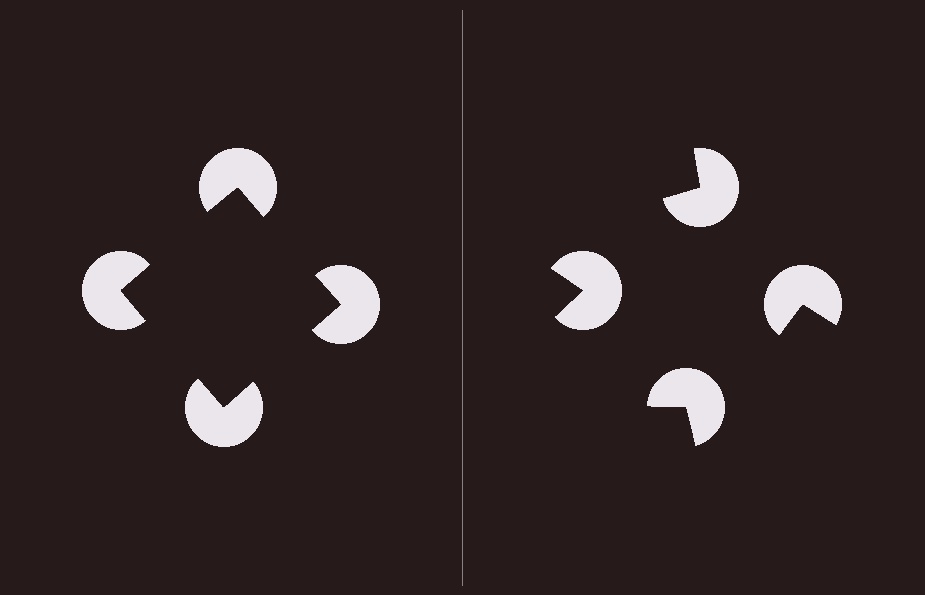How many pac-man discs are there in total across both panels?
8 — 4 on each side.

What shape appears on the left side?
An illusory square.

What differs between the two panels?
The pac-man discs are positioned identically on both sides; only the wedge orientations differ. On the left they align to a square; on the right they are misaligned.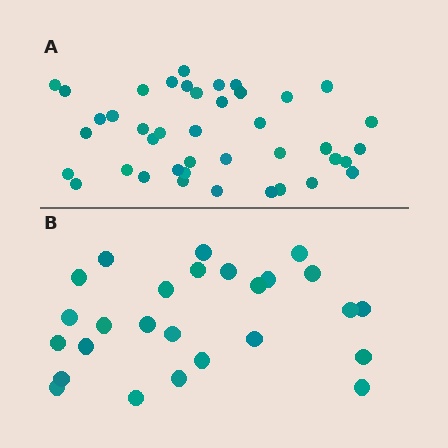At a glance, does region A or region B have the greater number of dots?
Region A (the top region) has more dots.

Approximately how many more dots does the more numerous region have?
Region A has approximately 15 more dots than region B.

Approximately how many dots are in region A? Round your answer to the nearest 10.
About 40 dots. (The exact count is 41, which rounds to 40.)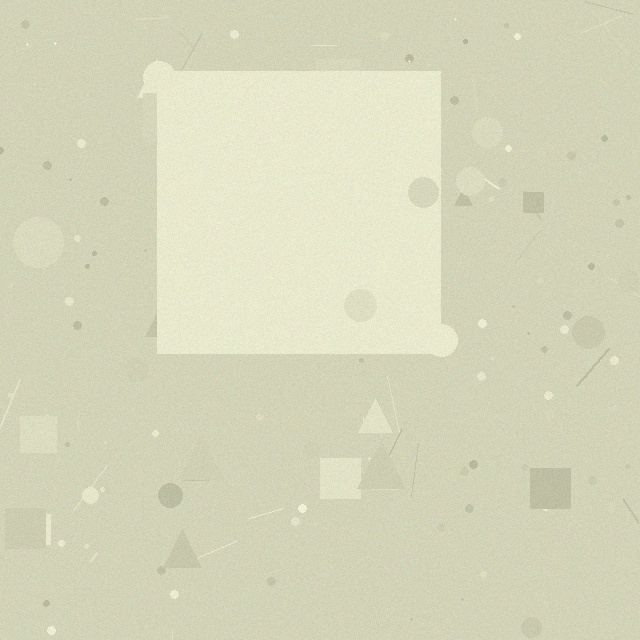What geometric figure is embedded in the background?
A square is embedded in the background.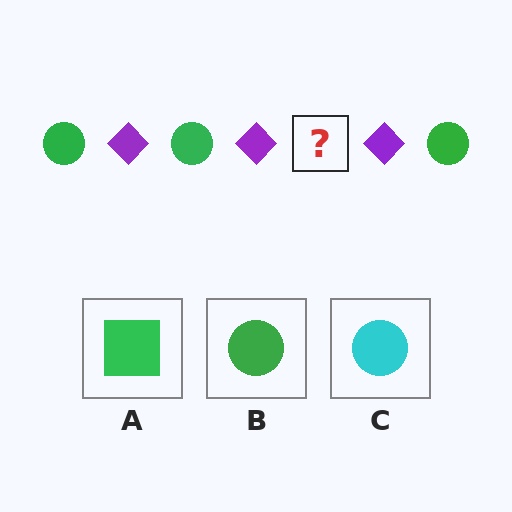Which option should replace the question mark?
Option B.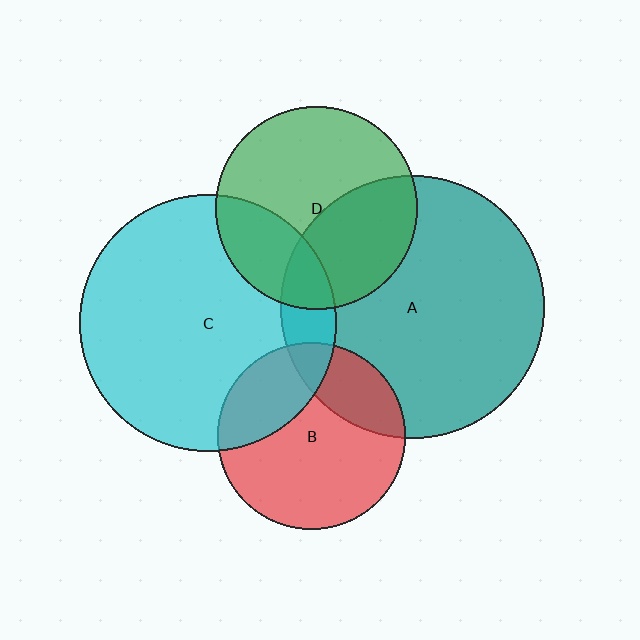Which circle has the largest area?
Circle A (teal).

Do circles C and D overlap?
Yes.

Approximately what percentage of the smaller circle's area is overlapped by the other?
Approximately 25%.